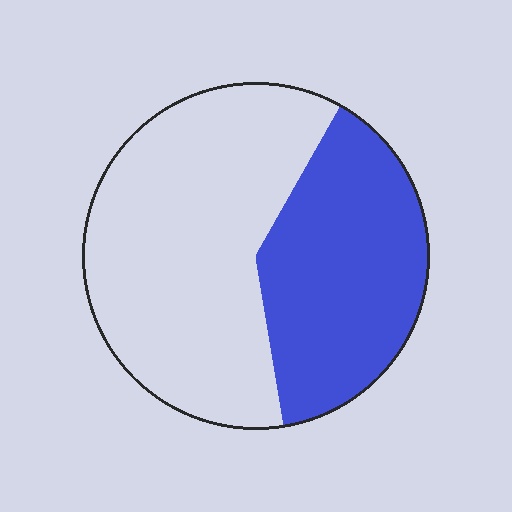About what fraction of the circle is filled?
About two fifths (2/5).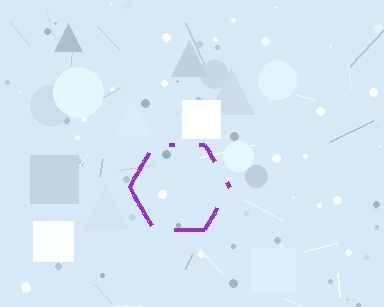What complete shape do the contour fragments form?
The contour fragments form a hexagon.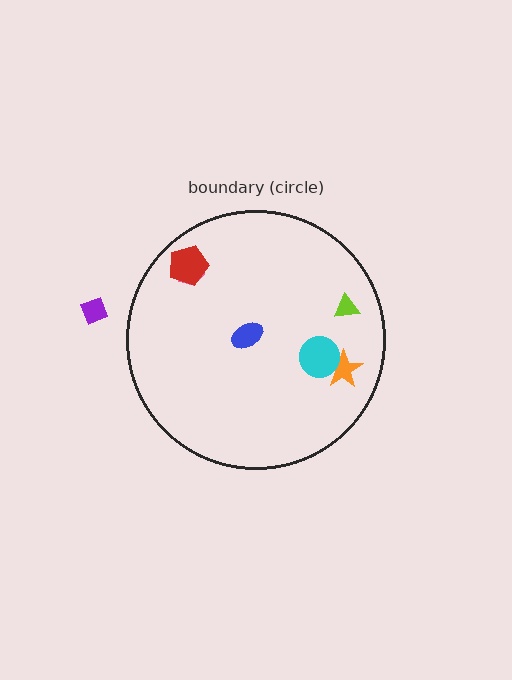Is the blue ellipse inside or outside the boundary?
Inside.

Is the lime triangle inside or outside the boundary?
Inside.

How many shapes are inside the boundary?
6 inside, 1 outside.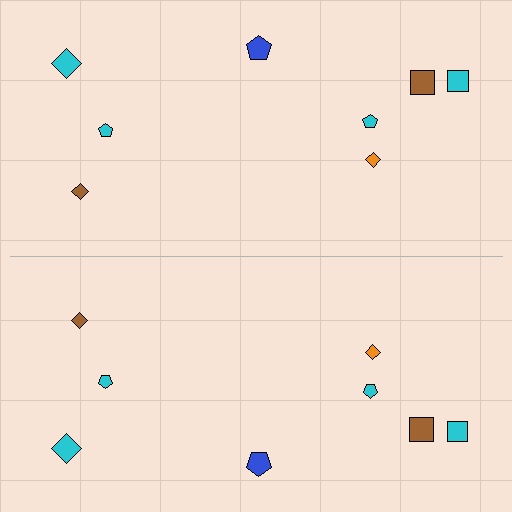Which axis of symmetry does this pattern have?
The pattern has a horizontal axis of symmetry running through the center of the image.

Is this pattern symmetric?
Yes, this pattern has bilateral (reflection) symmetry.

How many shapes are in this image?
There are 16 shapes in this image.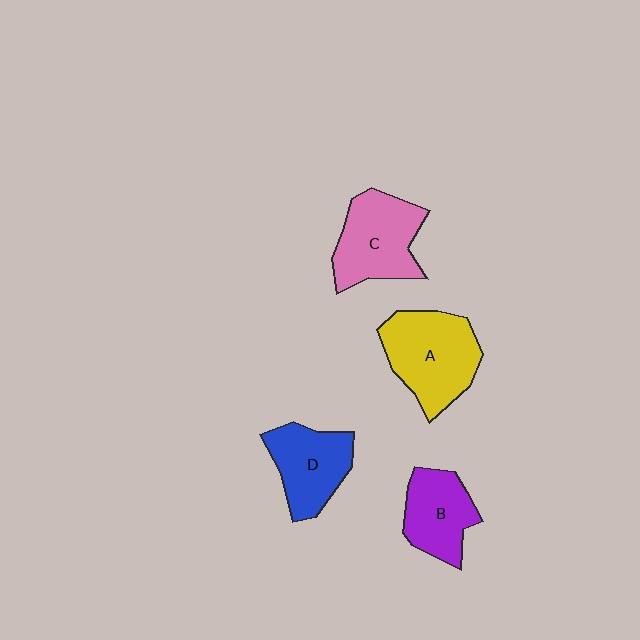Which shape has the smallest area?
Shape B (purple).